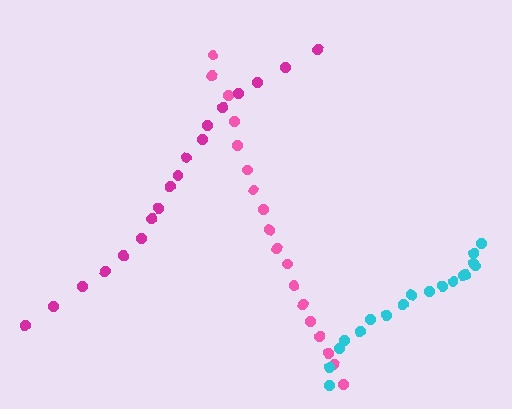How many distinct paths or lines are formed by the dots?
There are 3 distinct paths.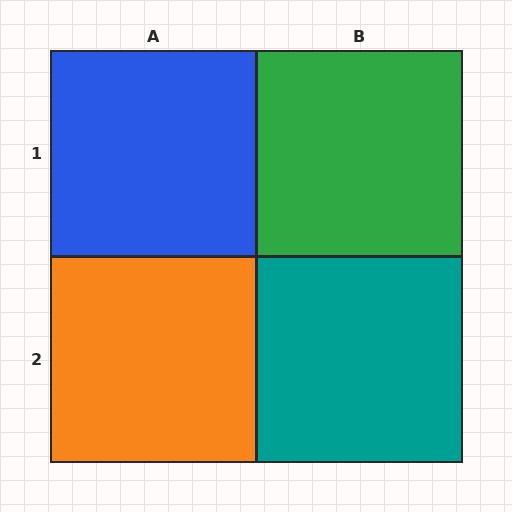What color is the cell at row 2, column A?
Orange.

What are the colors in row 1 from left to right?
Blue, green.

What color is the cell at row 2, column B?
Teal.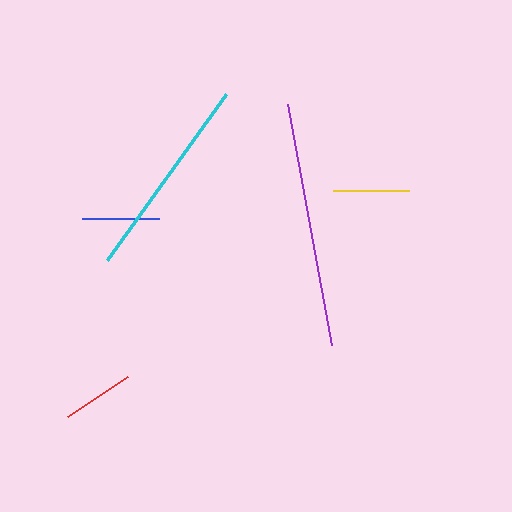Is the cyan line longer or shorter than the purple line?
The purple line is longer than the cyan line.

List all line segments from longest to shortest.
From longest to shortest: purple, cyan, blue, yellow, red.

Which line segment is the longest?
The purple line is the longest at approximately 245 pixels.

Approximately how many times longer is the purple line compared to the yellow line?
The purple line is approximately 3.2 times the length of the yellow line.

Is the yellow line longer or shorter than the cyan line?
The cyan line is longer than the yellow line.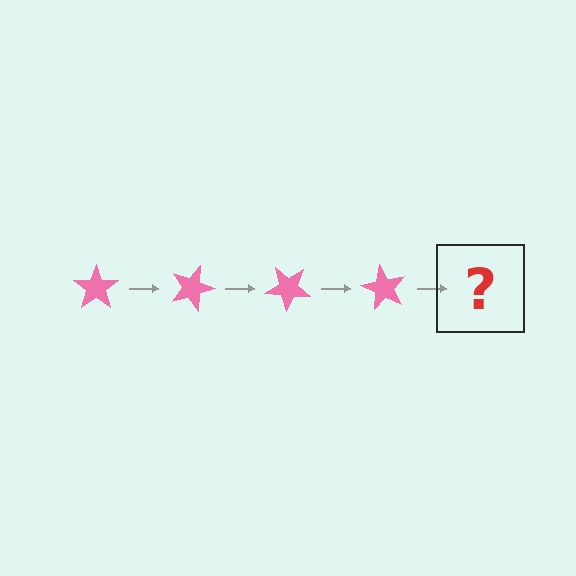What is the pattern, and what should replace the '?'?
The pattern is that the star rotates 20 degrees each step. The '?' should be a pink star rotated 80 degrees.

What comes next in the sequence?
The next element should be a pink star rotated 80 degrees.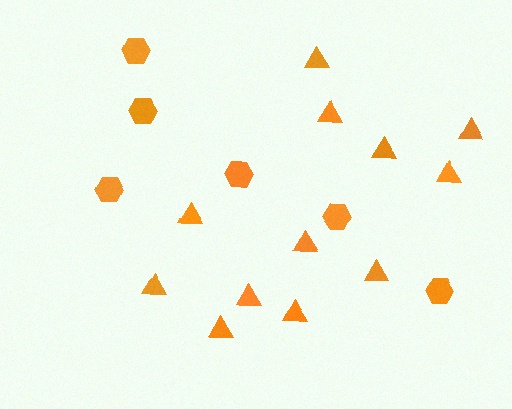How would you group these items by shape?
There are 2 groups: one group of hexagons (6) and one group of triangles (12).